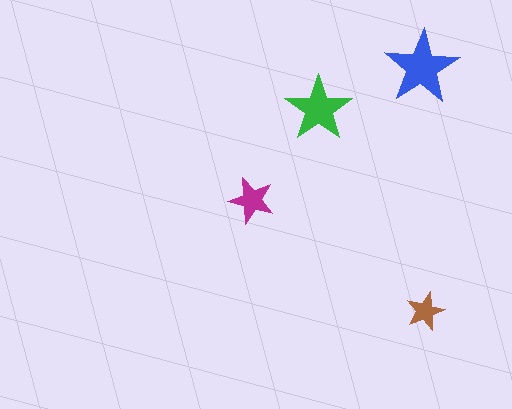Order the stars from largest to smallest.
the blue one, the green one, the magenta one, the brown one.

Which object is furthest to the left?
The magenta star is leftmost.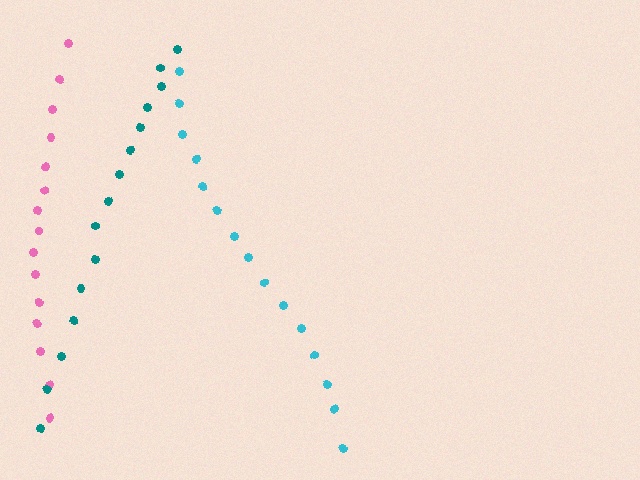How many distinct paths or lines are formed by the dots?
There are 3 distinct paths.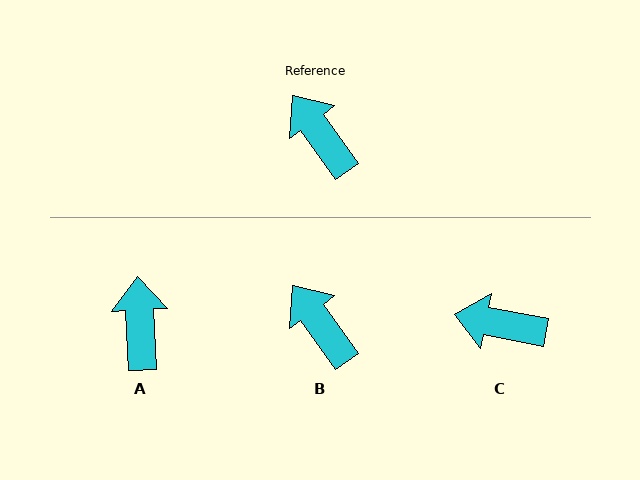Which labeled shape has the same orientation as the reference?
B.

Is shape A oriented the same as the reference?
No, it is off by about 33 degrees.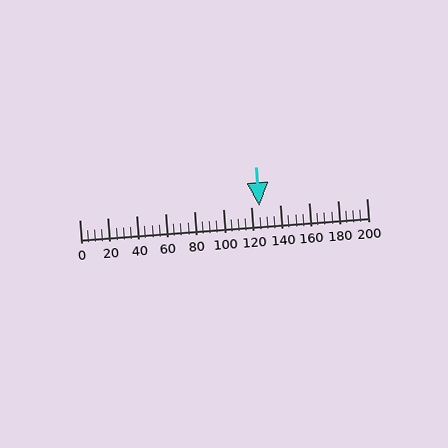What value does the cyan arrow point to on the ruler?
The cyan arrow points to approximately 125.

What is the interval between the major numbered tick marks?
The major tick marks are spaced 20 units apart.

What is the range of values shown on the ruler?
The ruler shows values from 0 to 200.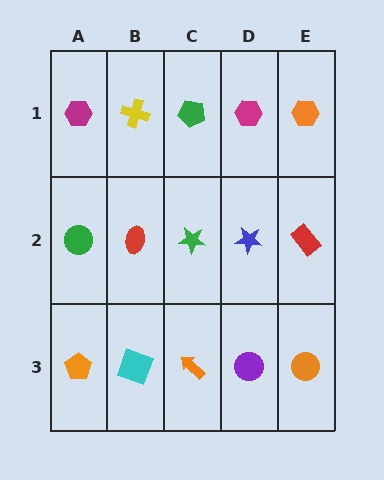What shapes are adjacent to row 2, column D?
A magenta hexagon (row 1, column D), a purple circle (row 3, column D), a green star (row 2, column C), a red rectangle (row 2, column E).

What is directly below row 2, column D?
A purple circle.